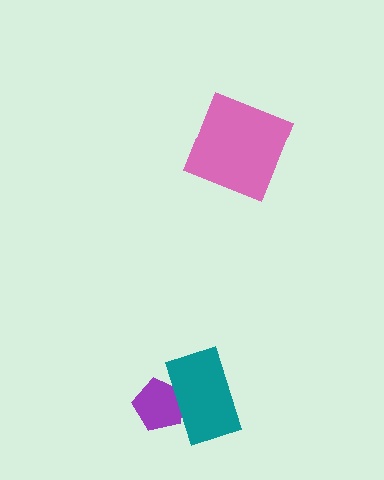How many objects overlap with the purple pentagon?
1 object overlaps with the purple pentagon.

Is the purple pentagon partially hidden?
Yes, it is partially covered by another shape.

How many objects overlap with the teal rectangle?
1 object overlaps with the teal rectangle.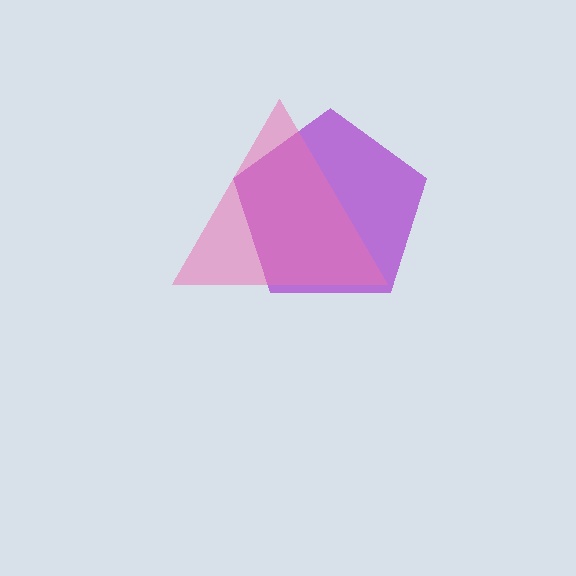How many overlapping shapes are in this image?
There are 2 overlapping shapes in the image.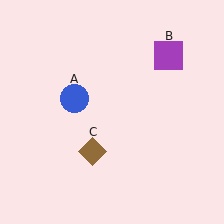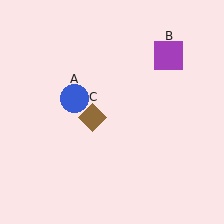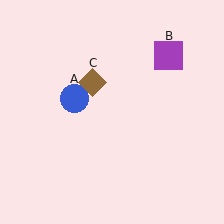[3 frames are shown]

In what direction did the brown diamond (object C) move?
The brown diamond (object C) moved up.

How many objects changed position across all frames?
1 object changed position: brown diamond (object C).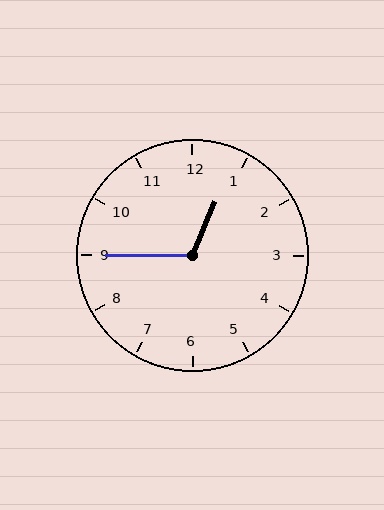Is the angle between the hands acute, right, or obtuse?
It is obtuse.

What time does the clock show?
12:45.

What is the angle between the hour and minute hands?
Approximately 112 degrees.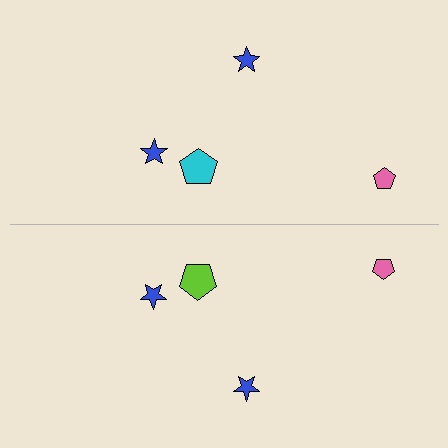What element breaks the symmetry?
The lime pentagon on the bottom side breaks the symmetry — its mirror counterpart is cyan.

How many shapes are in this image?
There are 8 shapes in this image.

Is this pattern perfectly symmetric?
No, the pattern is not perfectly symmetric. The lime pentagon on the bottom side breaks the symmetry — its mirror counterpart is cyan.